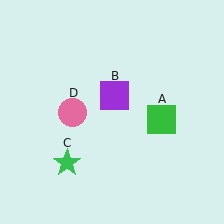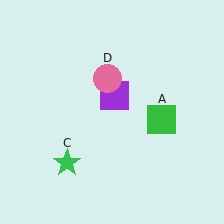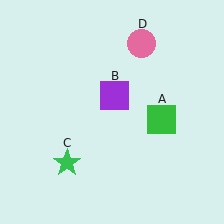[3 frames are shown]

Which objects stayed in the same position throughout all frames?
Green square (object A) and purple square (object B) and green star (object C) remained stationary.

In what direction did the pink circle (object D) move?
The pink circle (object D) moved up and to the right.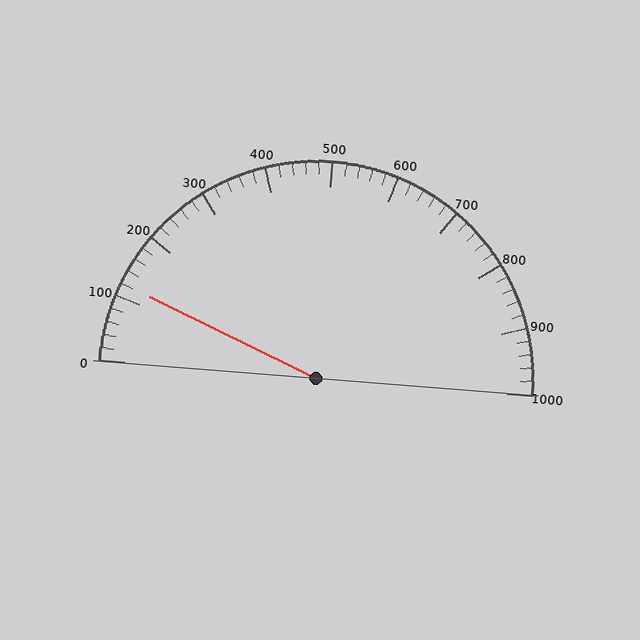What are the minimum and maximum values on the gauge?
The gauge ranges from 0 to 1000.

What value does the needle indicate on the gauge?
The needle indicates approximately 120.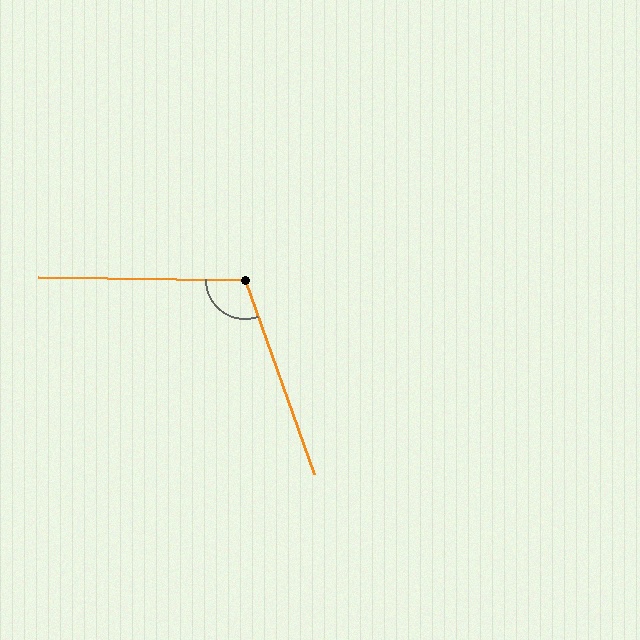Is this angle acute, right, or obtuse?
It is obtuse.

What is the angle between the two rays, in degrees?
Approximately 110 degrees.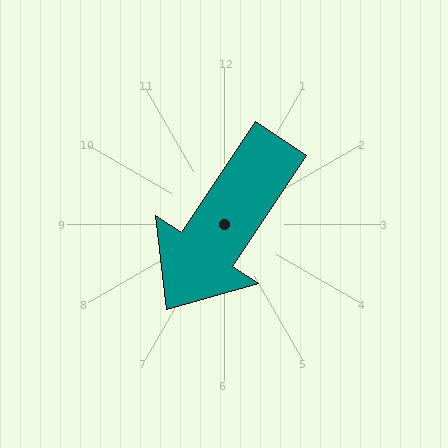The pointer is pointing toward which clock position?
Roughly 7 o'clock.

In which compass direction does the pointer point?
Southwest.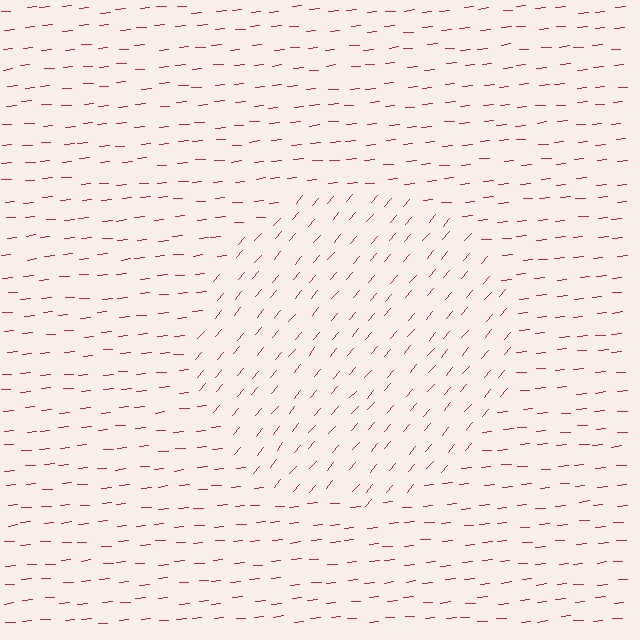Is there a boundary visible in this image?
Yes, there is a texture boundary formed by a change in line orientation.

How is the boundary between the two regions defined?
The boundary is defined purely by a change in line orientation (approximately 45 degrees difference). All lines are the same color and thickness.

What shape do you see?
I see a circle.